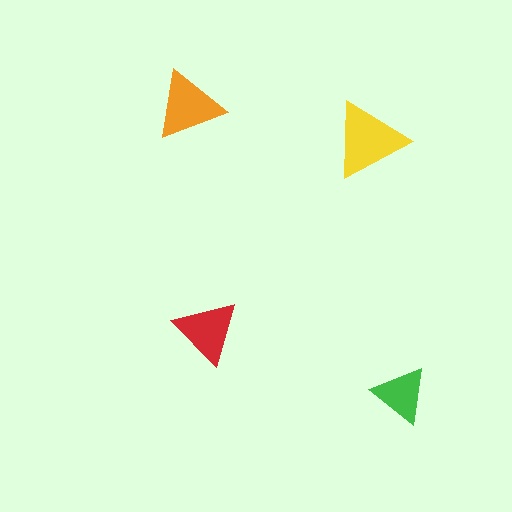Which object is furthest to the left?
The orange triangle is leftmost.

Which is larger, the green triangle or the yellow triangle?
The yellow one.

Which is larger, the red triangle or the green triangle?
The red one.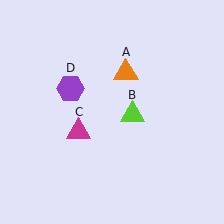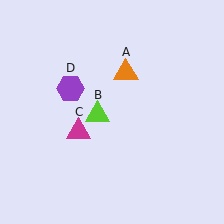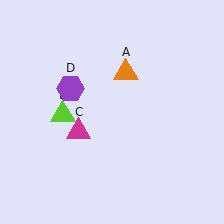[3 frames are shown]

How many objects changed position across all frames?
1 object changed position: lime triangle (object B).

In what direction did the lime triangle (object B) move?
The lime triangle (object B) moved left.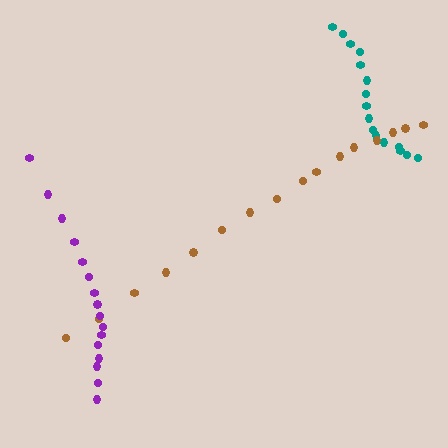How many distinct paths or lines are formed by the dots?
There are 3 distinct paths.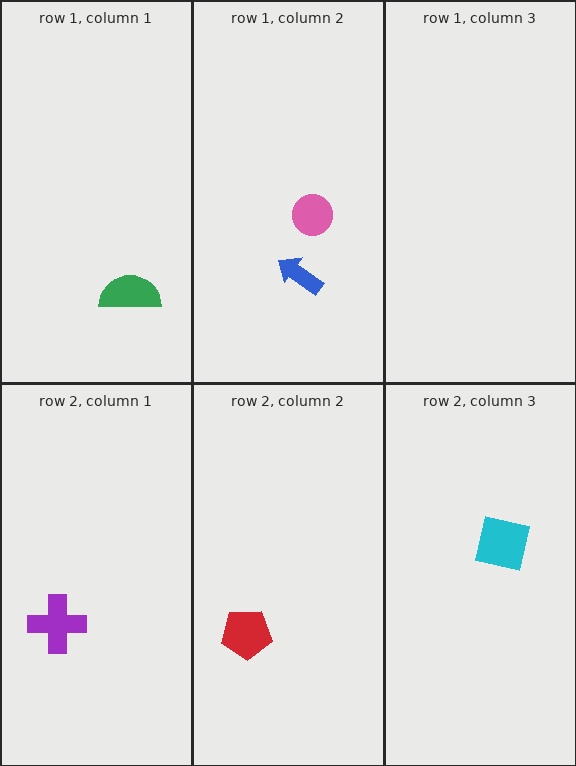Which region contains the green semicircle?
The row 1, column 1 region.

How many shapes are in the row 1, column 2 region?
2.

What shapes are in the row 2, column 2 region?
The red pentagon.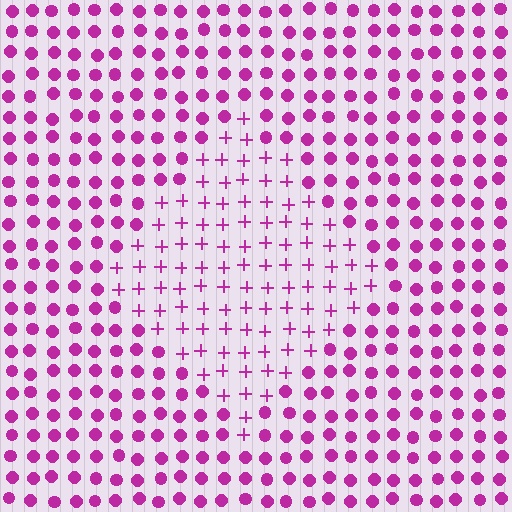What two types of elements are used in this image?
The image uses plus signs inside the diamond region and circles outside it.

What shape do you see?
I see a diamond.